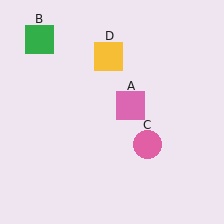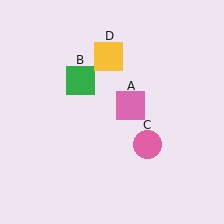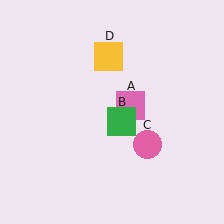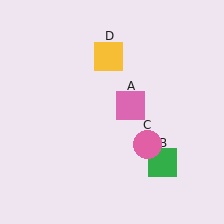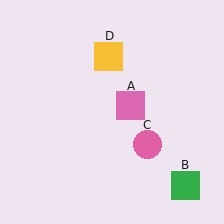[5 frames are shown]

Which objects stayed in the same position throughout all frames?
Pink square (object A) and pink circle (object C) and yellow square (object D) remained stationary.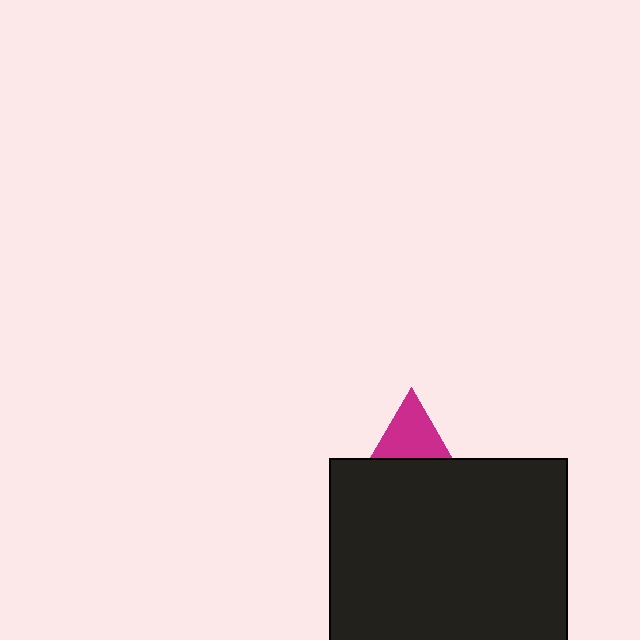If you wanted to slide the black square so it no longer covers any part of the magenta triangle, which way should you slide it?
Slide it down — that is the most direct way to separate the two shapes.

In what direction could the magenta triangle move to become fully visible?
The magenta triangle could move up. That would shift it out from behind the black square entirely.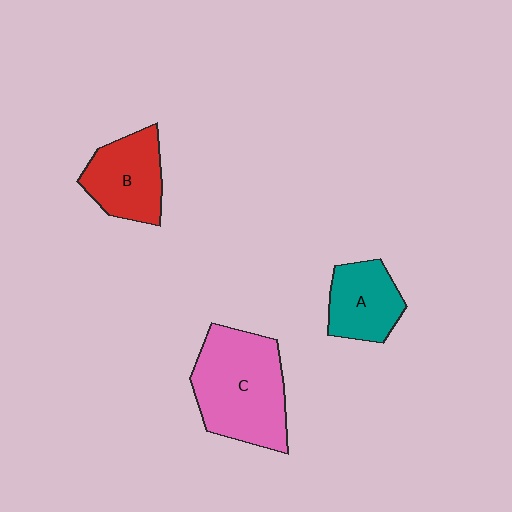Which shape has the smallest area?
Shape A (teal).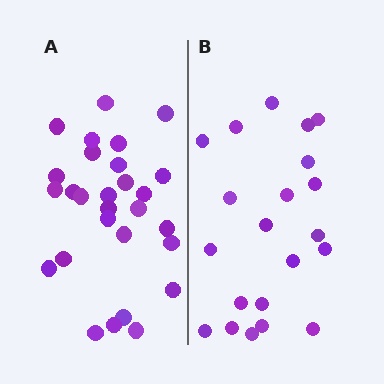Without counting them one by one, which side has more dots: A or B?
Region A (the left region) has more dots.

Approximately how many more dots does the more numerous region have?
Region A has roughly 8 or so more dots than region B.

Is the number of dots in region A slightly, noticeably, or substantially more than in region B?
Region A has noticeably more, but not dramatically so. The ratio is roughly 1.3 to 1.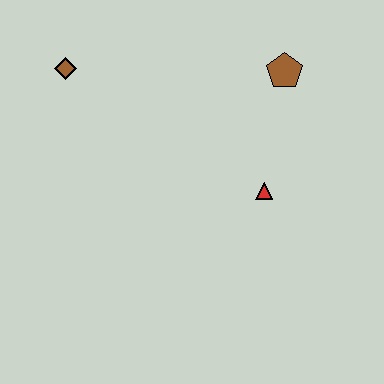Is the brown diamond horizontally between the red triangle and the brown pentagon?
No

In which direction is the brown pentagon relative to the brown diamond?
The brown pentagon is to the right of the brown diamond.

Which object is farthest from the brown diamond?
The red triangle is farthest from the brown diamond.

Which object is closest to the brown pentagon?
The red triangle is closest to the brown pentagon.